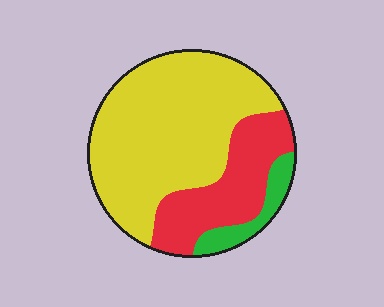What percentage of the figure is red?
Red takes up about one quarter (1/4) of the figure.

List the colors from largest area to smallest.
From largest to smallest: yellow, red, green.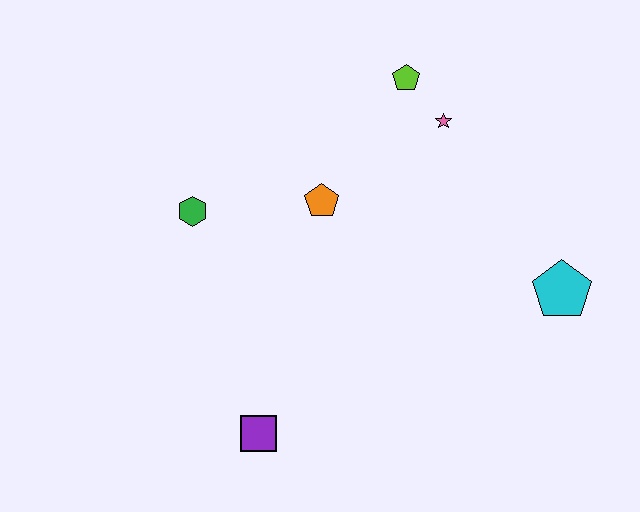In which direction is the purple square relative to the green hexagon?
The purple square is below the green hexagon.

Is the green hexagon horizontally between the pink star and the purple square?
No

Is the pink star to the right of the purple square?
Yes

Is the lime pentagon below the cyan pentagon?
No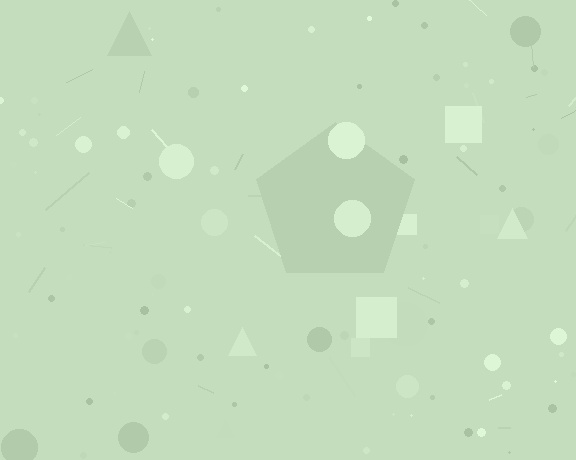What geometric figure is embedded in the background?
A pentagon is embedded in the background.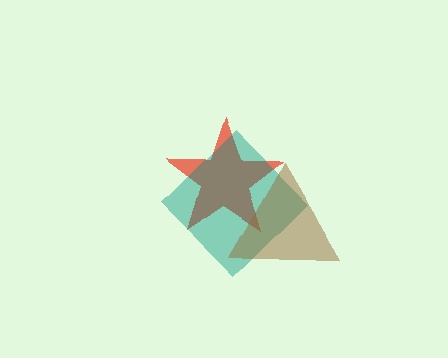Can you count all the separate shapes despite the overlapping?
Yes, there are 3 separate shapes.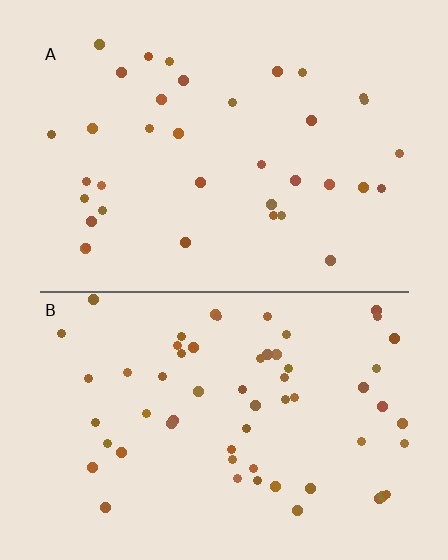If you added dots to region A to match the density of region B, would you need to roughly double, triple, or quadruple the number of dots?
Approximately double.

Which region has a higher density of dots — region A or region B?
B (the bottom).